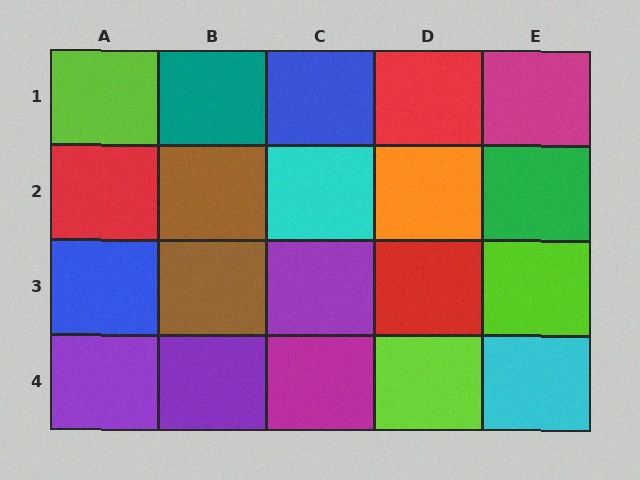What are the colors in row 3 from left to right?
Blue, brown, purple, red, lime.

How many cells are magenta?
2 cells are magenta.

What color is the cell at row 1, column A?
Lime.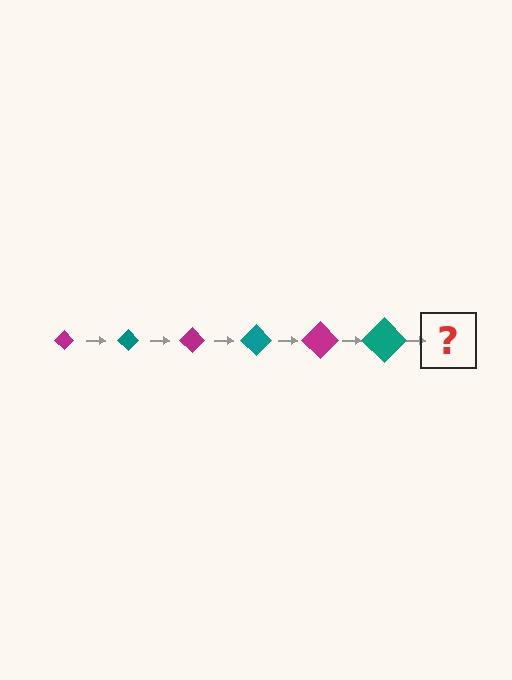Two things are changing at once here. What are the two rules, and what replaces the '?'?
The two rules are that the diamond grows larger each step and the color cycles through magenta and teal. The '?' should be a magenta diamond, larger than the previous one.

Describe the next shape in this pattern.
It should be a magenta diamond, larger than the previous one.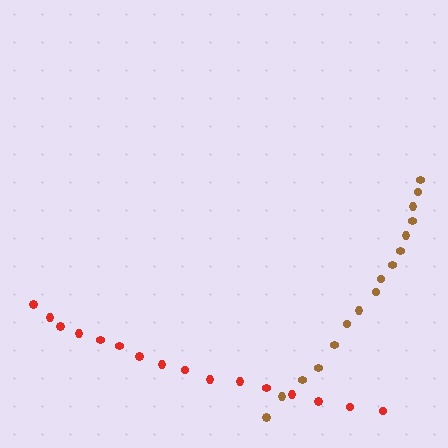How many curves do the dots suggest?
There are 2 distinct paths.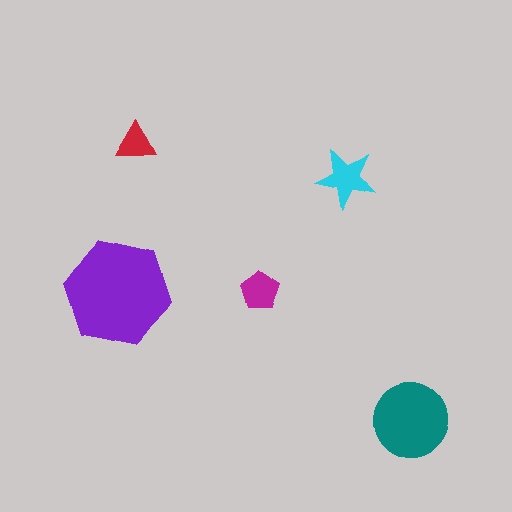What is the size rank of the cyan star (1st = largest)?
3rd.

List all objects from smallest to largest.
The red triangle, the magenta pentagon, the cyan star, the teal circle, the purple hexagon.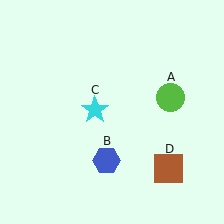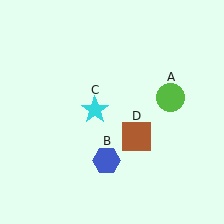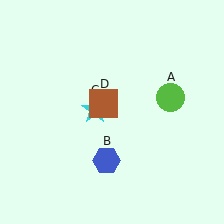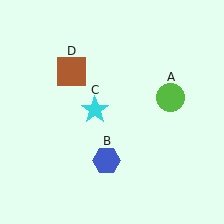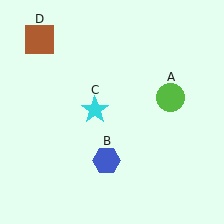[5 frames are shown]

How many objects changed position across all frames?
1 object changed position: brown square (object D).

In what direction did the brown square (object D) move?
The brown square (object D) moved up and to the left.